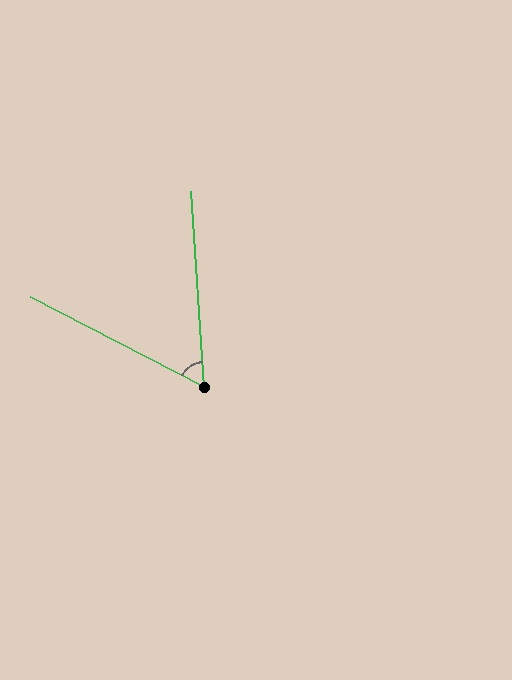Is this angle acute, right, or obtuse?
It is acute.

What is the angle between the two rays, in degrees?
Approximately 59 degrees.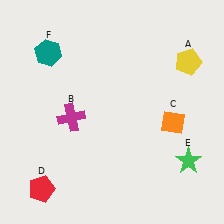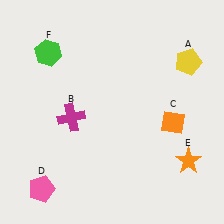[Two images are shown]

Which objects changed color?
D changed from red to pink. E changed from green to orange. F changed from teal to green.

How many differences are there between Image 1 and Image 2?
There are 3 differences between the two images.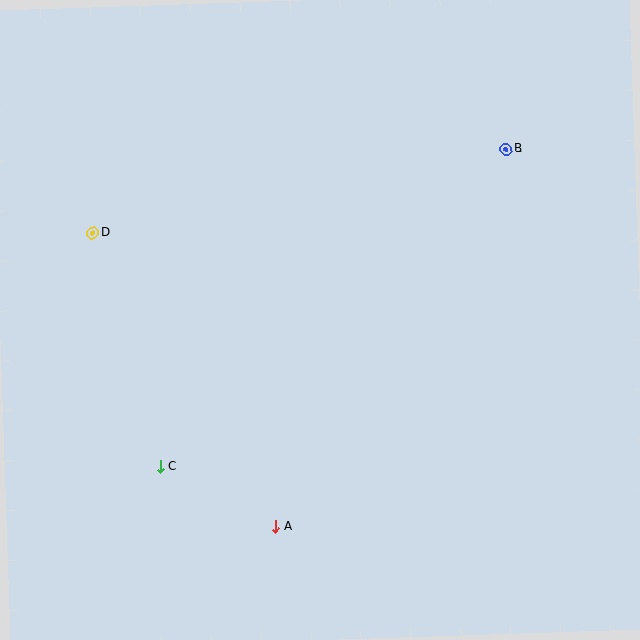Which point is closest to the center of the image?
Point A at (276, 526) is closest to the center.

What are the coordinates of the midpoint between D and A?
The midpoint between D and A is at (184, 380).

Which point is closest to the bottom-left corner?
Point C is closest to the bottom-left corner.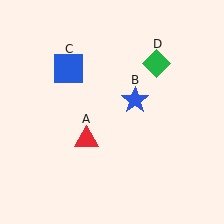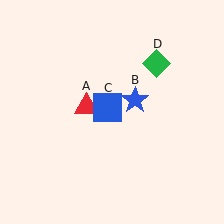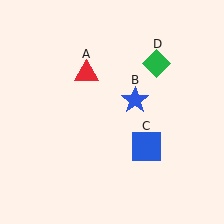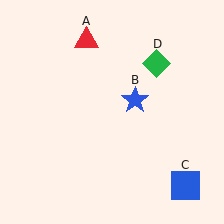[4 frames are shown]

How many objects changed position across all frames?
2 objects changed position: red triangle (object A), blue square (object C).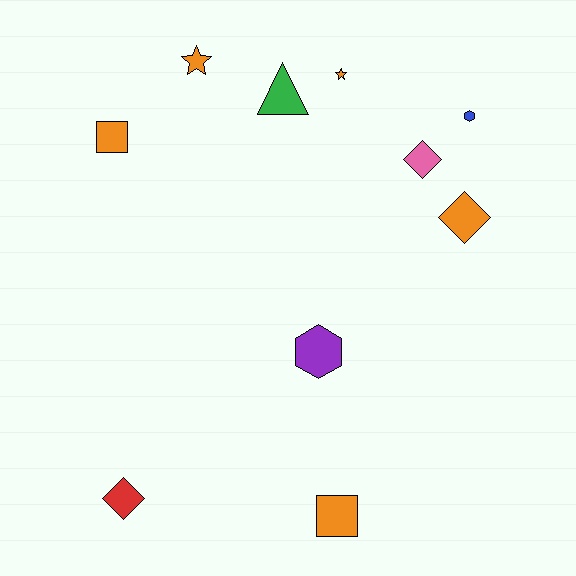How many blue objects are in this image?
There is 1 blue object.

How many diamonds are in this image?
There are 3 diamonds.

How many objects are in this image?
There are 10 objects.